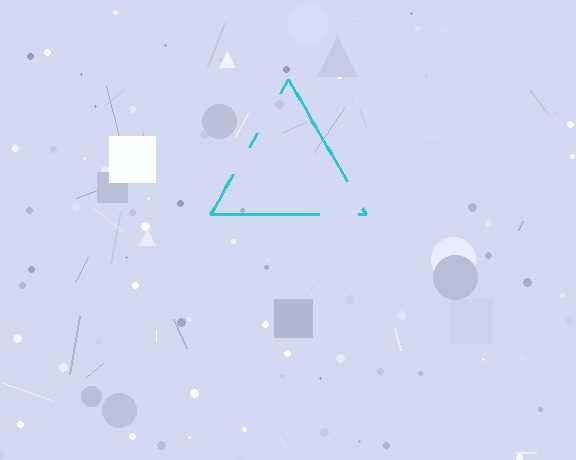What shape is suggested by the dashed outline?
The dashed outline suggests a triangle.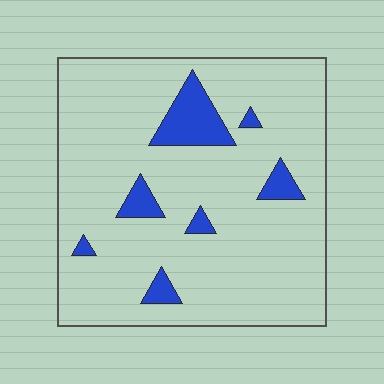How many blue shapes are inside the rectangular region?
7.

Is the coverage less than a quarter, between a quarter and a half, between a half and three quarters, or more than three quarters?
Less than a quarter.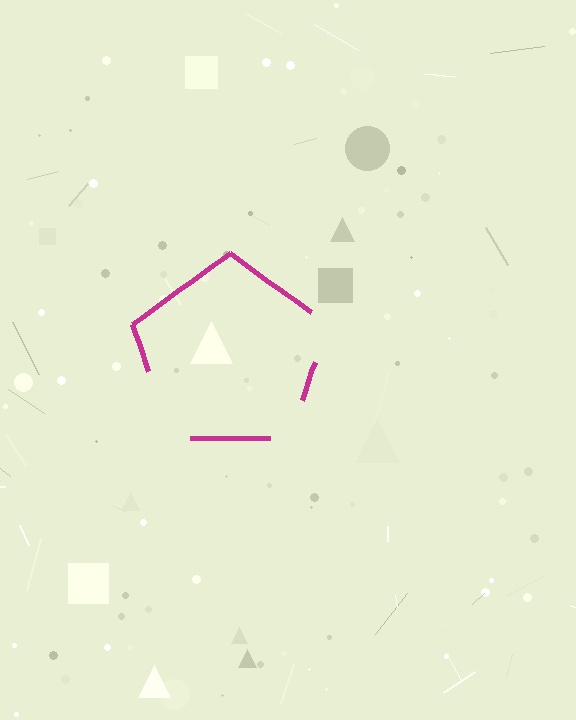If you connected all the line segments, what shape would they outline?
They would outline a pentagon.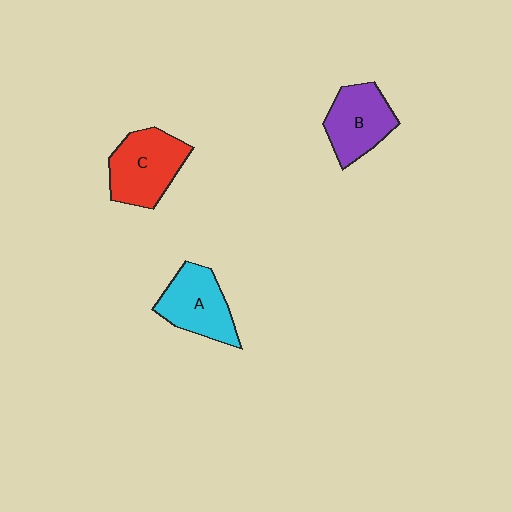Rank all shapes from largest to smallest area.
From largest to smallest: C (red), A (cyan), B (purple).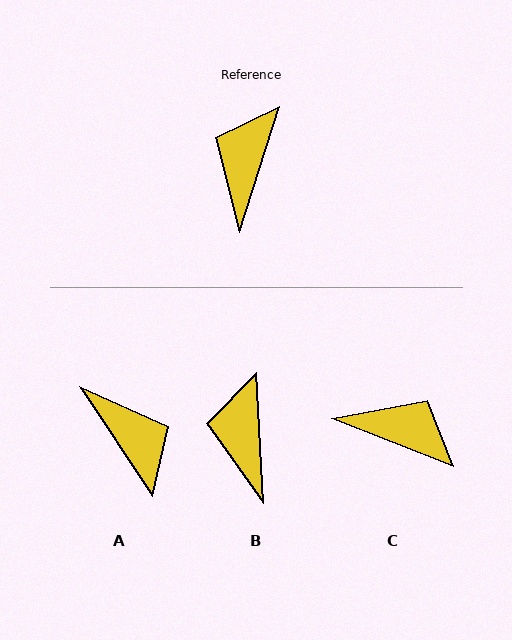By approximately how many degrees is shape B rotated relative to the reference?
Approximately 21 degrees counter-clockwise.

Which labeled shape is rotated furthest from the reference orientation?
A, about 129 degrees away.